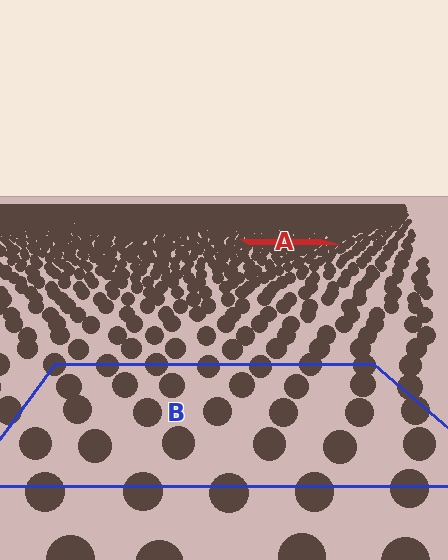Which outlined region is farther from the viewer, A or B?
Region A is farther from the viewer — the texture elements inside it appear smaller and more densely packed.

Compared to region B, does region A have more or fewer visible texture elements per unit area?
Region A has more texture elements per unit area — they are packed more densely because it is farther away.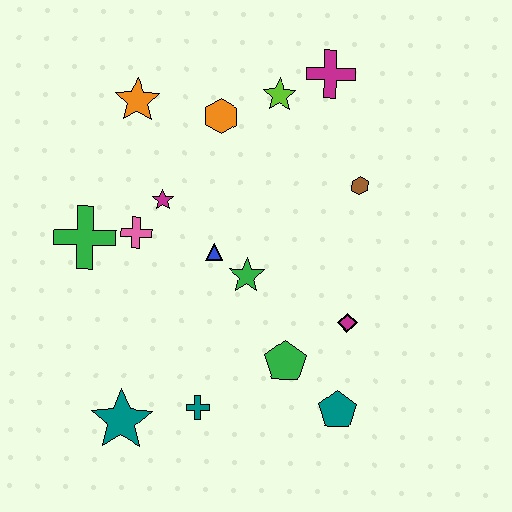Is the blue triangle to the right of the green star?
No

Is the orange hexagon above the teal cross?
Yes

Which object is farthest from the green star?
The magenta cross is farthest from the green star.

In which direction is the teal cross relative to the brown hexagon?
The teal cross is below the brown hexagon.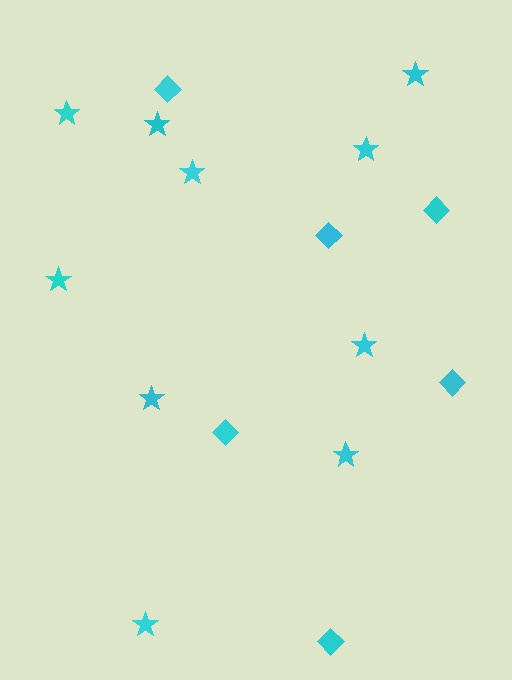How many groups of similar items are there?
There are 2 groups: one group of diamonds (6) and one group of stars (10).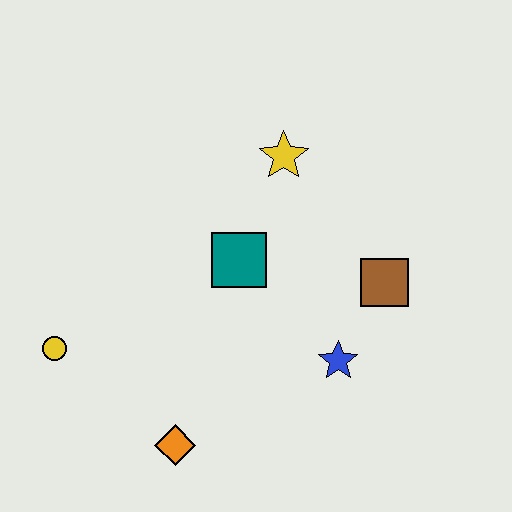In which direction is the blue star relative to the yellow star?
The blue star is below the yellow star.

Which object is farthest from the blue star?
The yellow circle is farthest from the blue star.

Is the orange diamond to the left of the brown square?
Yes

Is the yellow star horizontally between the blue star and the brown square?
No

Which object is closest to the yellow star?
The teal square is closest to the yellow star.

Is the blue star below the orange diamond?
No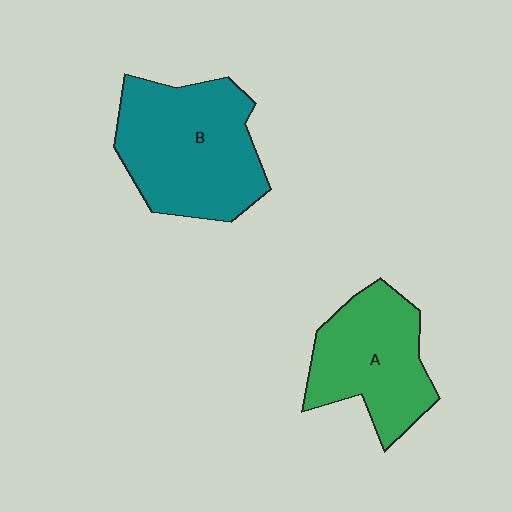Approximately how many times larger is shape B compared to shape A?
Approximately 1.3 times.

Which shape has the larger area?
Shape B (teal).